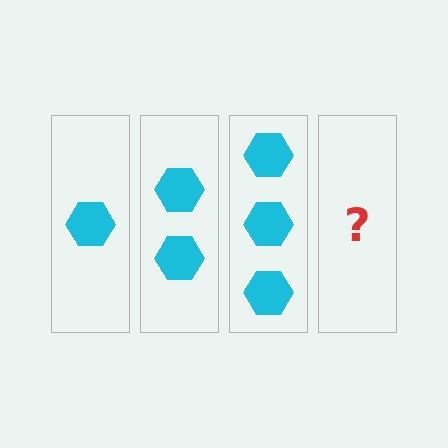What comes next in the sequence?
The next element should be 4 hexagons.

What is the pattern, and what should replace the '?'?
The pattern is that each step adds one more hexagon. The '?' should be 4 hexagons.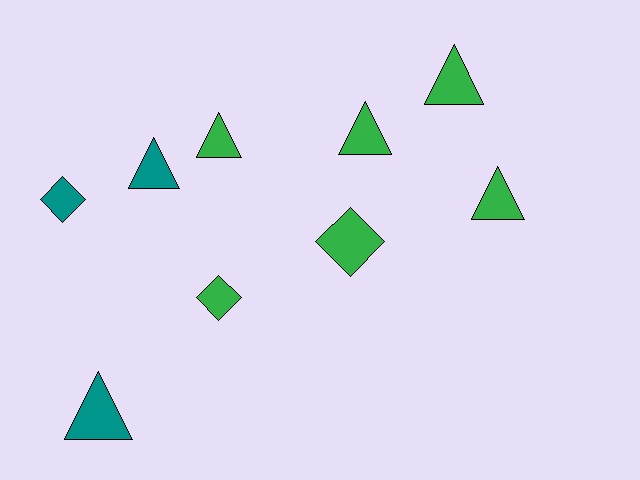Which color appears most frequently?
Green, with 6 objects.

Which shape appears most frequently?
Triangle, with 6 objects.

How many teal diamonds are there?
There is 1 teal diamond.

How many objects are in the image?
There are 9 objects.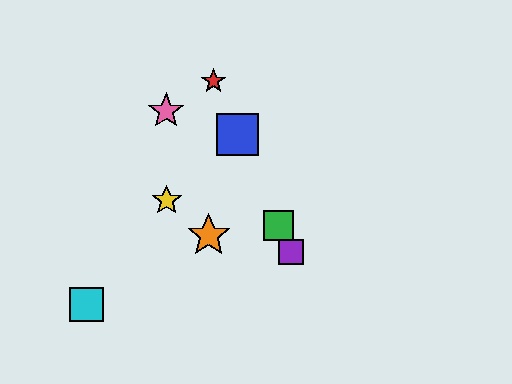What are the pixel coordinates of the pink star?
The pink star is at (166, 111).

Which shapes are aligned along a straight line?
The red star, the blue square, the green square, the purple square are aligned along a straight line.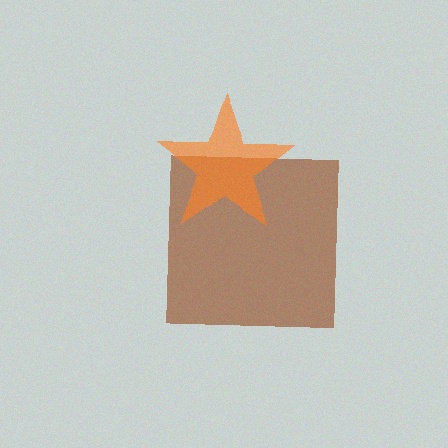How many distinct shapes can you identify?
There are 2 distinct shapes: a brown square, an orange star.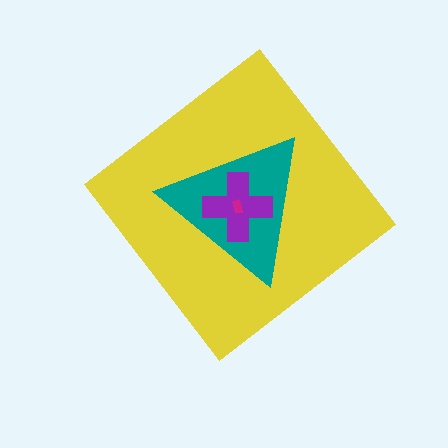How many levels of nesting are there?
4.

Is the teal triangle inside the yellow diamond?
Yes.